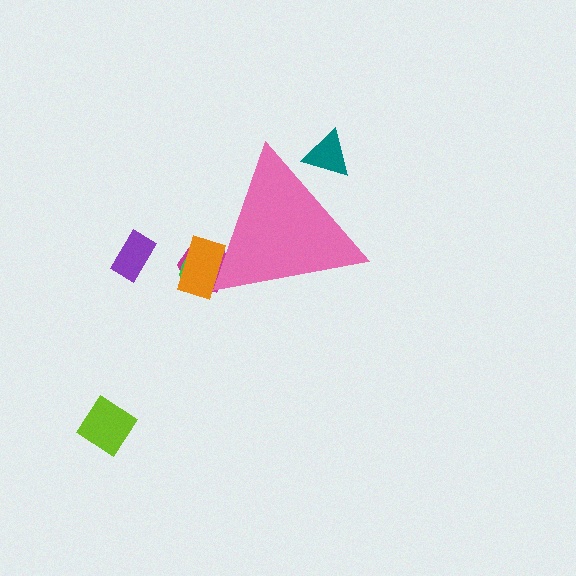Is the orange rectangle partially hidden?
Yes, the orange rectangle is partially hidden behind the pink triangle.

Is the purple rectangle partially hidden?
No, the purple rectangle is fully visible.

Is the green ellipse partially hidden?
Yes, the green ellipse is partially hidden behind the pink triangle.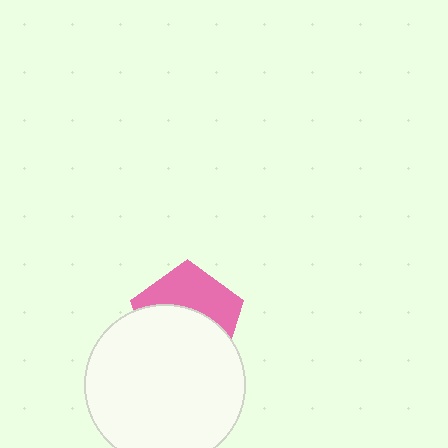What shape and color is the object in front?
The object in front is a white circle.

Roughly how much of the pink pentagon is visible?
A small part of it is visible (roughly 43%).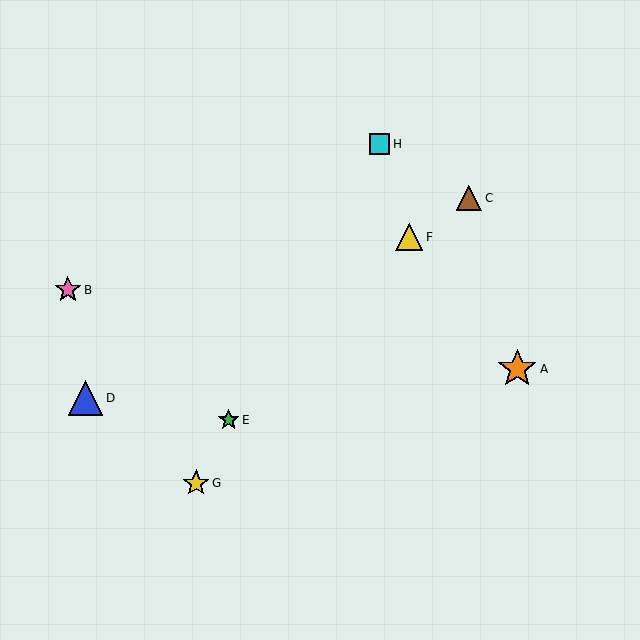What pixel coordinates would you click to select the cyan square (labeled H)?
Click at (380, 144) to select the cyan square H.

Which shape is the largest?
The orange star (labeled A) is the largest.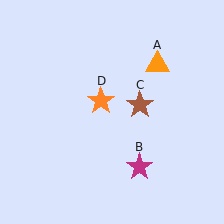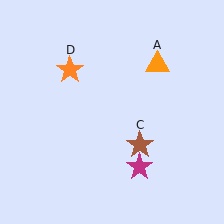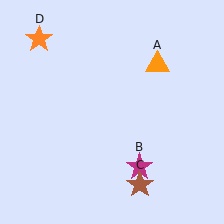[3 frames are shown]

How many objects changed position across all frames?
2 objects changed position: brown star (object C), orange star (object D).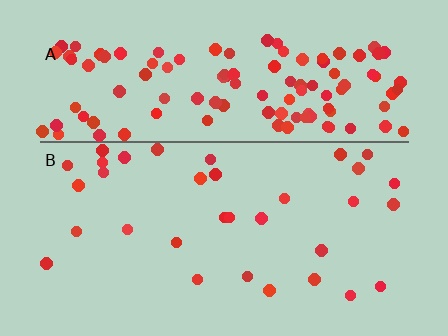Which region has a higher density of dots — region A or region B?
A (the top).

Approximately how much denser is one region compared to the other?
Approximately 4.0× — region A over region B.